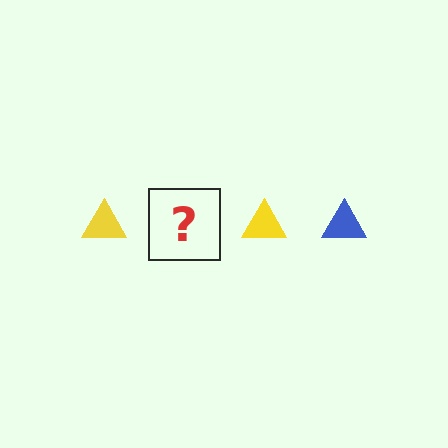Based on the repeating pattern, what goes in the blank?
The blank should be a blue triangle.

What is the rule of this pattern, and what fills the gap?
The rule is that the pattern cycles through yellow, blue triangles. The gap should be filled with a blue triangle.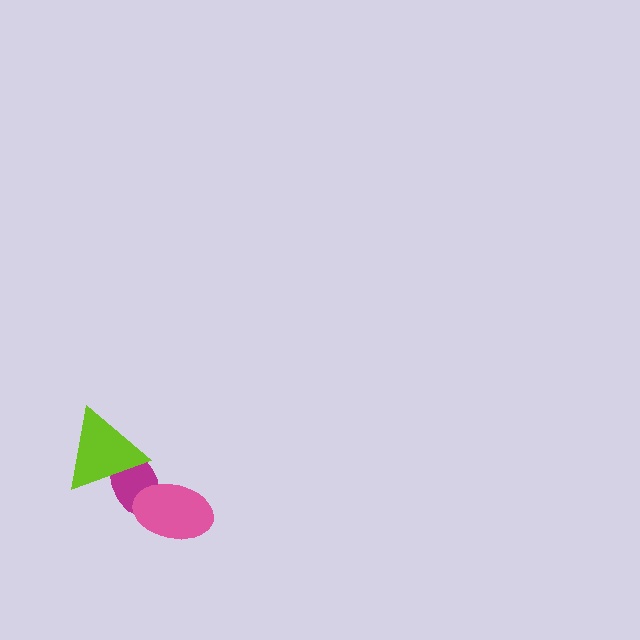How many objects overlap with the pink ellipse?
1 object overlaps with the pink ellipse.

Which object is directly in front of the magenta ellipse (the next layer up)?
The pink ellipse is directly in front of the magenta ellipse.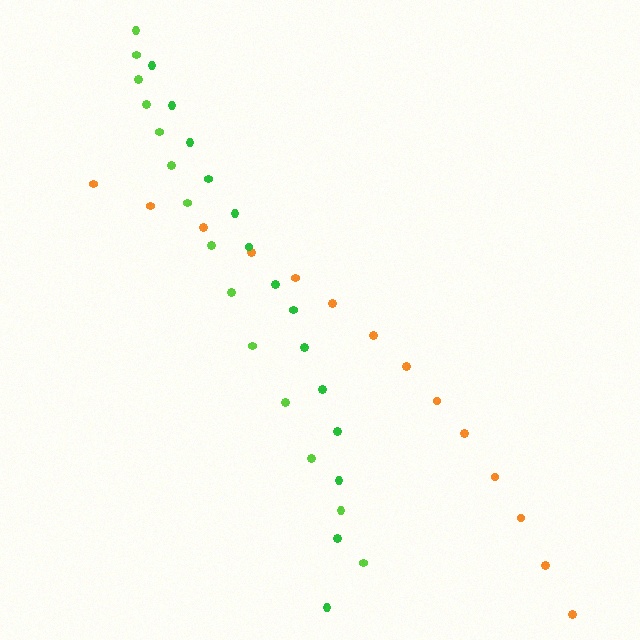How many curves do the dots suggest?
There are 3 distinct paths.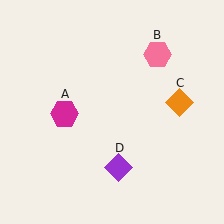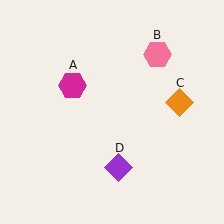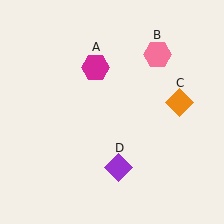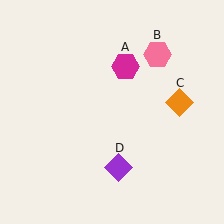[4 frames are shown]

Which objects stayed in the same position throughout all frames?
Pink hexagon (object B) and orange diamond (object C) and purple diamond (object D) remained stationary.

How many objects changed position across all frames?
1 object changed position: magenta hexagon (object A).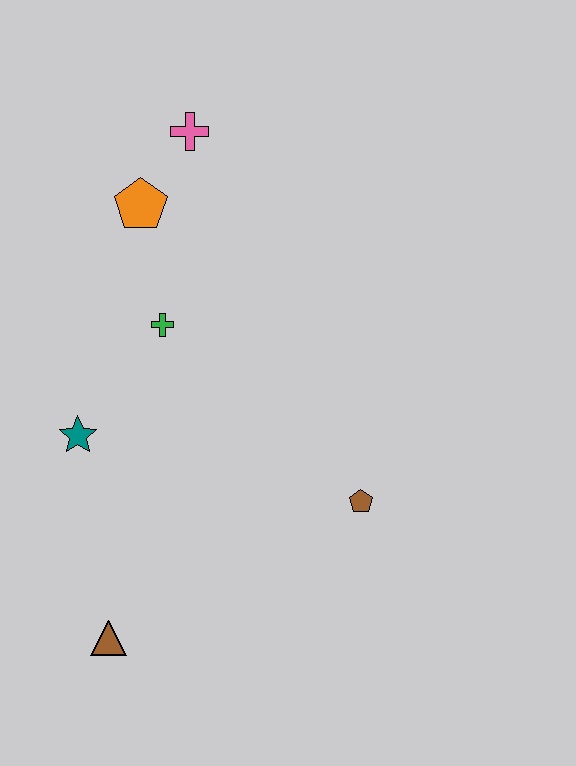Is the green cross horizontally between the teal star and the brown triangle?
No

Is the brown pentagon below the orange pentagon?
Yes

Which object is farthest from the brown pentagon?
The pink cross is farthest from the brown pentagon.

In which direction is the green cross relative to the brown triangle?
The green cross is above the brown triangle.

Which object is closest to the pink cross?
The orange pentagon is closest to the pink cross.